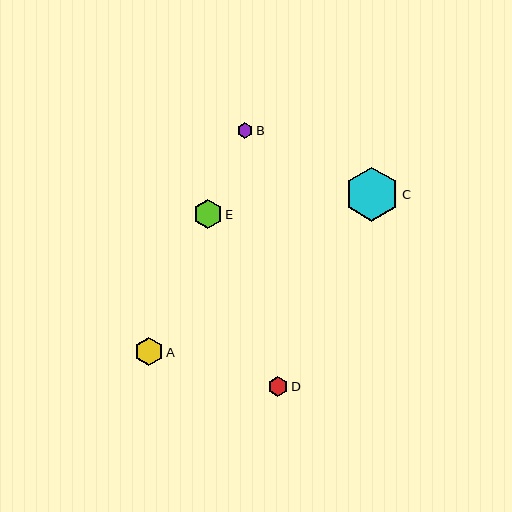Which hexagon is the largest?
Hexagon C is the largest with a size of approximately 54 pixels.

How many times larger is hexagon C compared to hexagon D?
Hexagon C is approximately 2.7 times the size of hexagon D.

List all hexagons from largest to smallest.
From largest to smallest: C, E, A, D, B.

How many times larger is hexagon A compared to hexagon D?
Hexagon A is approximately 1.4 times the size of hexagon D.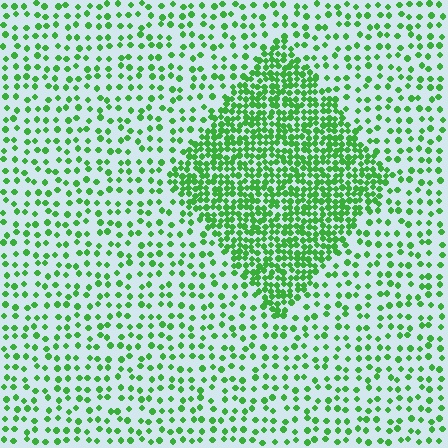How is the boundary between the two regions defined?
The boundary is defined by a change in element density (approximately 2.6x ratio). All elements are the same color, size, and shape.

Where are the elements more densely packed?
The elements are more densely packed inside the diamond boundary.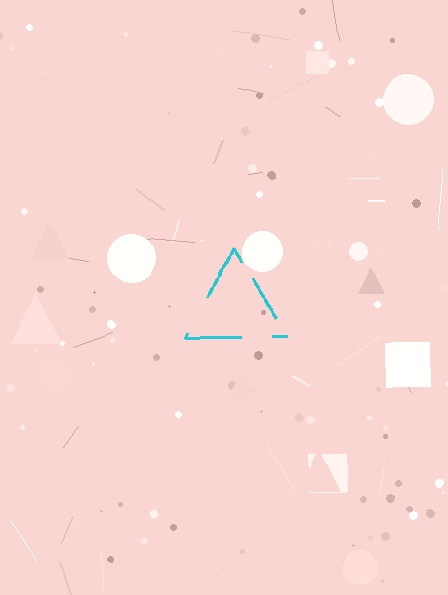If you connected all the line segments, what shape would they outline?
They would outline a triangle.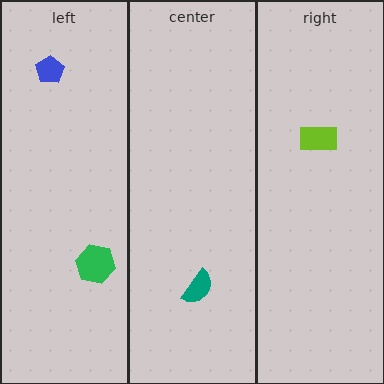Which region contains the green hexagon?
The left region.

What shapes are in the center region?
The teal semicircle.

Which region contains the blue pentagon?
The left region.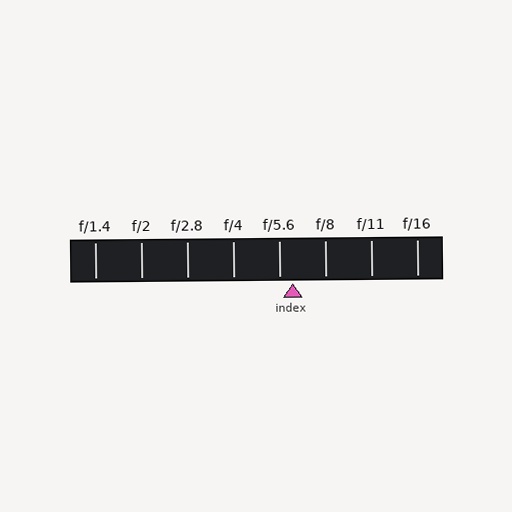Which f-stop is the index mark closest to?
The index mark is closest to f/5.6.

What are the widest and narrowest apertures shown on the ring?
The widest aperture shown is f/1.4 and the narrowest is f/16.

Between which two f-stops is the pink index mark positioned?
The index mark is between f/5.6 and f/8.